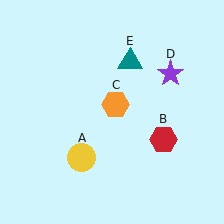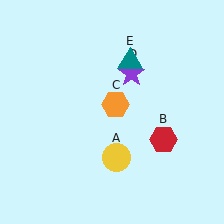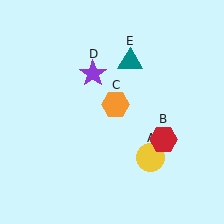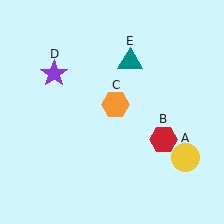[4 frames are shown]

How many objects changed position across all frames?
2 objects changed position: yellow circle (object A), purple star (object D).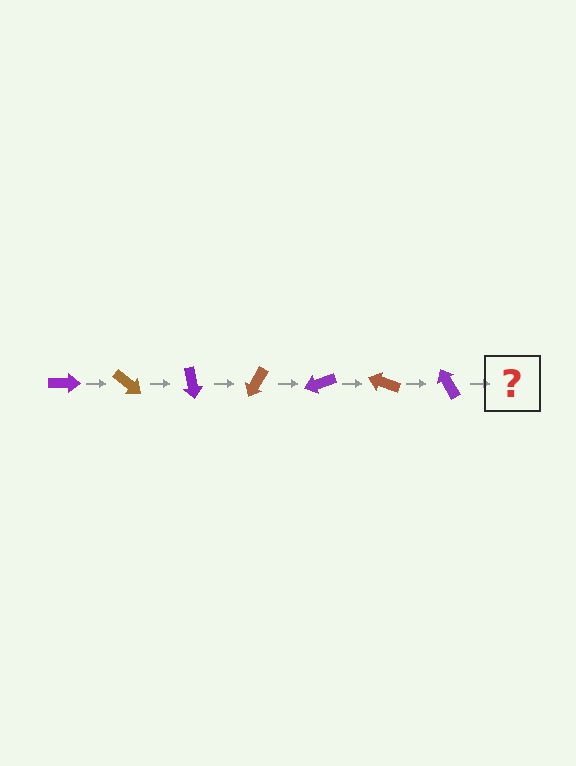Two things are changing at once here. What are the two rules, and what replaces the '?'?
The two rules are that it rotates 40 degrees each step and the color cycles through purple and brown. The '?' should be a brown arrow, rotated 280 degrees from the start.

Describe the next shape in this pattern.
It should be a brown arrow, rotated 280 degrees from the start.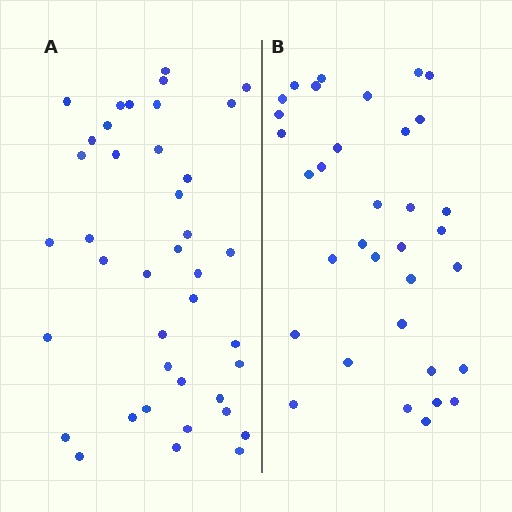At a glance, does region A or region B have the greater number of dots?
Region A (the left region) has more dots.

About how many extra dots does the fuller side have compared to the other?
Region A has about 6 more dots than region B.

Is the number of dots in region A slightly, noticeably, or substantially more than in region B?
Region A has only slightly more — the two regions are fairly close. The ratio is roughly 1.2 to 1.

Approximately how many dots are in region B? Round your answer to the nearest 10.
About 30 dots. (The exact count is 34, which rounds to 30.)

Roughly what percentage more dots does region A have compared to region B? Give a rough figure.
About 20% more.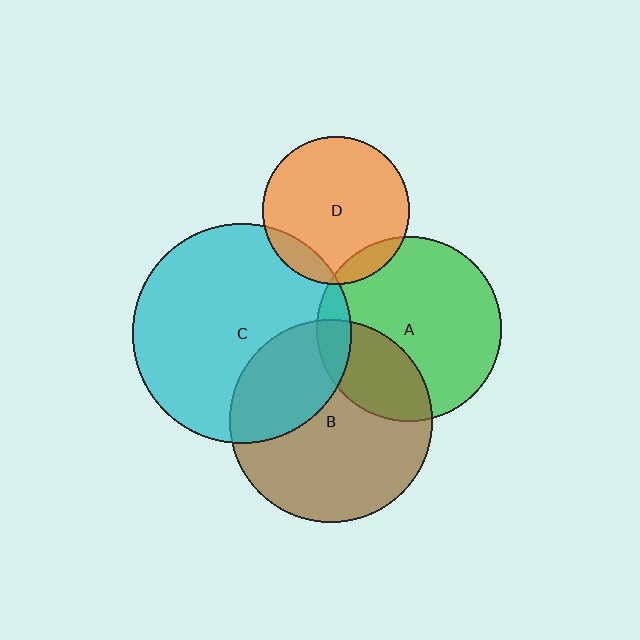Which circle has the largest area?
Circle C (cyan).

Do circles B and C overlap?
Yes.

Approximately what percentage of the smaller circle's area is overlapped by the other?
Approximately 30%.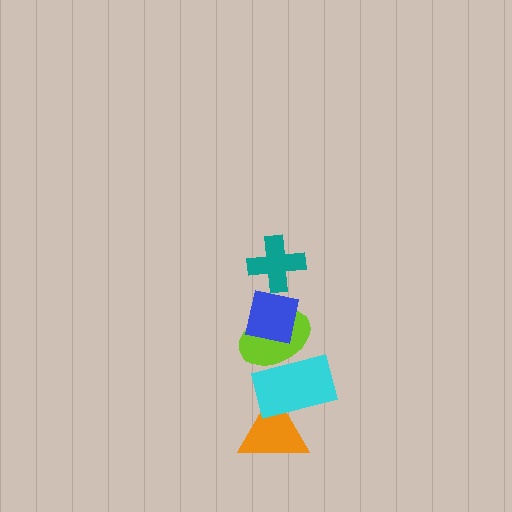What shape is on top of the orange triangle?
The cyan rectangle is on top of the orange triangle.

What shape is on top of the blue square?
The teal cross is on top of the blue square.